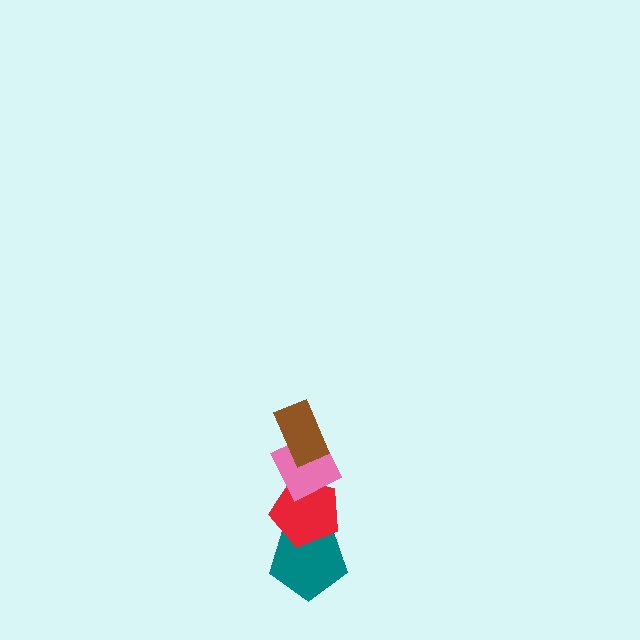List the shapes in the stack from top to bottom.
From top to bottom: the brown rectangle, the pink diamond, the red pentagon, the teal pentagon.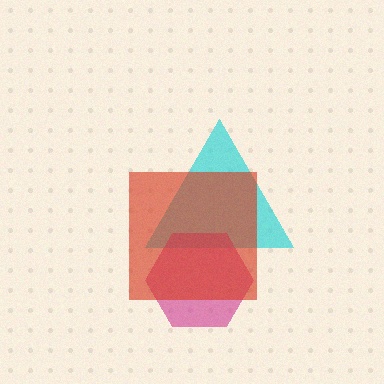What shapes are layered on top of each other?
The layered shapes are: a cyan triangle, a magenta hexagon, a red square.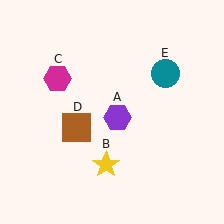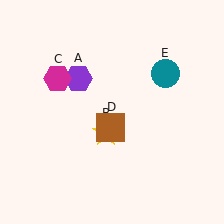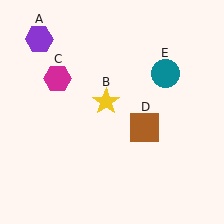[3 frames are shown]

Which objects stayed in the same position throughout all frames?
Magenta hexagon (object C) and teal circle (object E) remained stationary.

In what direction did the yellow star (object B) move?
The yellow star (object B) moved up.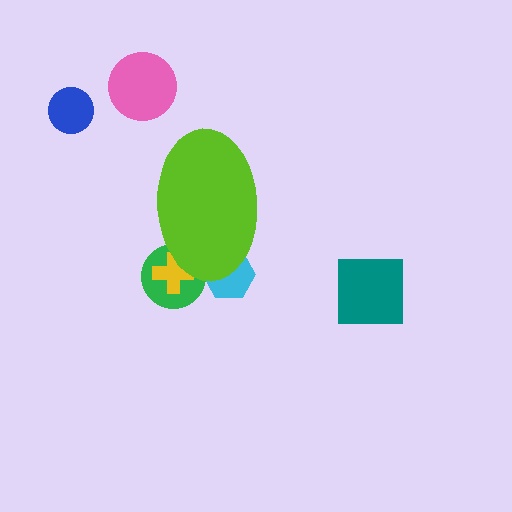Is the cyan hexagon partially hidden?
Yes, the cyan hexagon is partially hidden behind the lime ellipse.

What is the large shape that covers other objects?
A lime ellipse.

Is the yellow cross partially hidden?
Yes, the yellow cross is partially hidden behind the lime ellipse.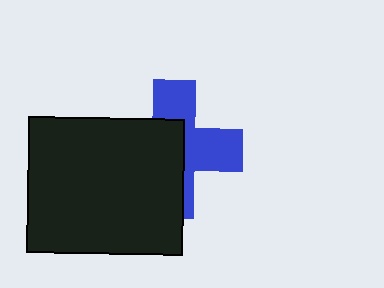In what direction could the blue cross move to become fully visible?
The blue cross could move right. That would shift it out from behind the black rectangle entirely.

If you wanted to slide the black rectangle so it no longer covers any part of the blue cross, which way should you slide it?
Slide it left — that is the most direct way to separate the two shapes.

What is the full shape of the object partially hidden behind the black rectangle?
The partially hidden object is a blue cross.